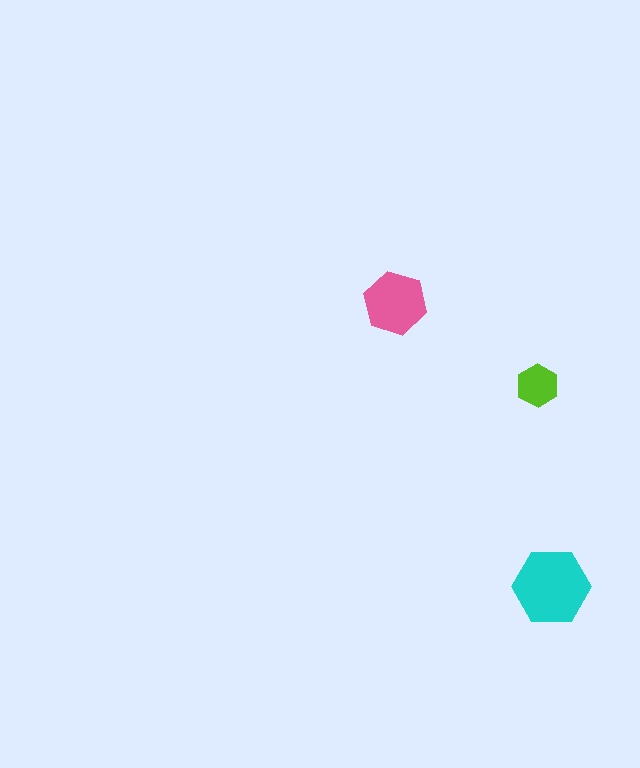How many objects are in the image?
There are 3 objects in the image.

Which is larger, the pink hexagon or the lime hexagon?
The pink one.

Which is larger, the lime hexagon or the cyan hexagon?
The cyan one.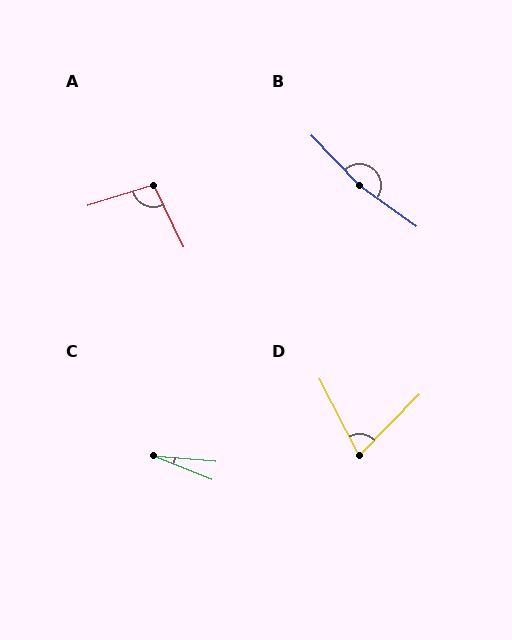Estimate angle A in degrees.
Approximately 99 degrees.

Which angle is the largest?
B, at approximately 169 degrees.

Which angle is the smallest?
C, at approximately 17 degrees.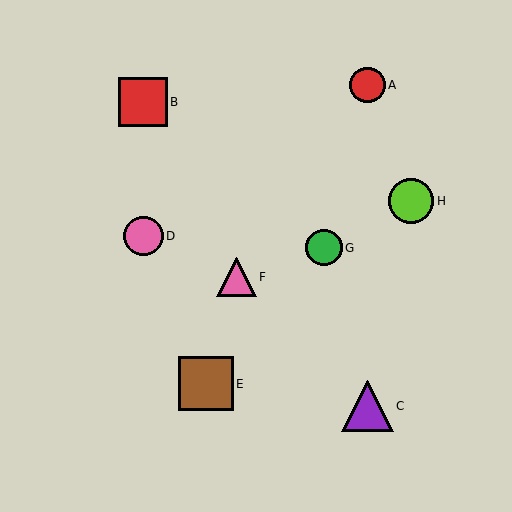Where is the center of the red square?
The center of the red square is at (143, 102).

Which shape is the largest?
The brown square (labeled E) is the largest.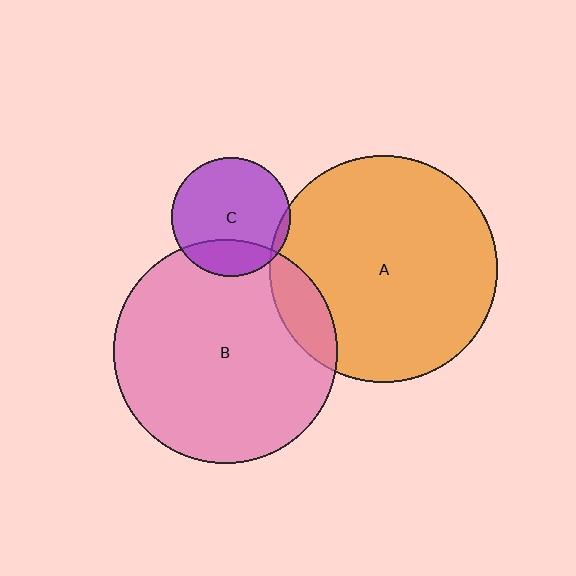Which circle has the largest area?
Circle A (orange).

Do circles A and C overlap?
Yes.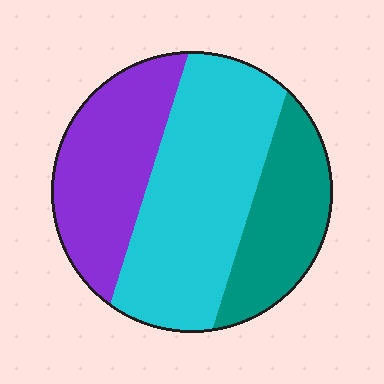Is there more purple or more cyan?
Cyan.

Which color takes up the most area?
Cyan, at roughly 45%.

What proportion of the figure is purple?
Purple takes up about one third (1/3) of the figure.